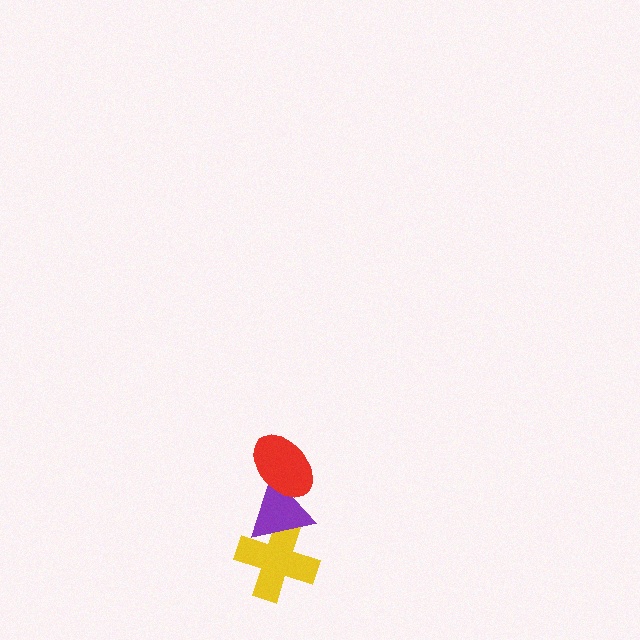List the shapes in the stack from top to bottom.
From top to bottom: the red ellipse, the purple triangle, the yellow cross.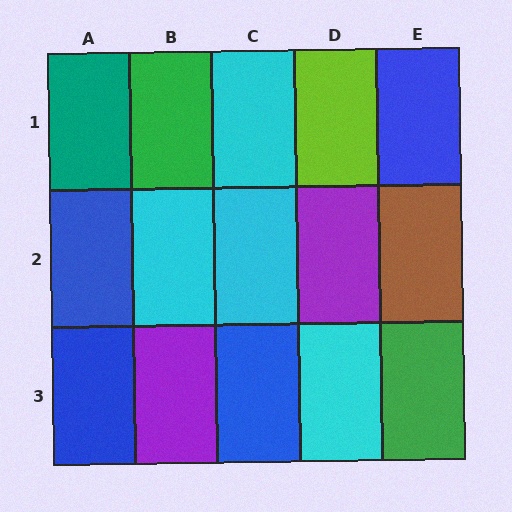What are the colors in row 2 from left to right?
Blue, cyan, cyan, purple, brown.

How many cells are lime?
1 cell is lime.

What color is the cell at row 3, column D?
Cyan.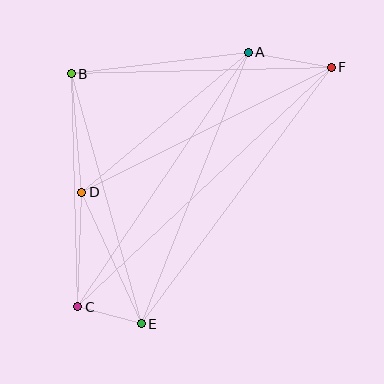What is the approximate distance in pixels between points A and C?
The distance between A and C is approximately 306 pixels.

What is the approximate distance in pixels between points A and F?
The distance between A and F is approximately 84 pixels.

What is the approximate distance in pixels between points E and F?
The distance between E and F is approximately 319 pixels.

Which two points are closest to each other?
Points C and E are closest to each other.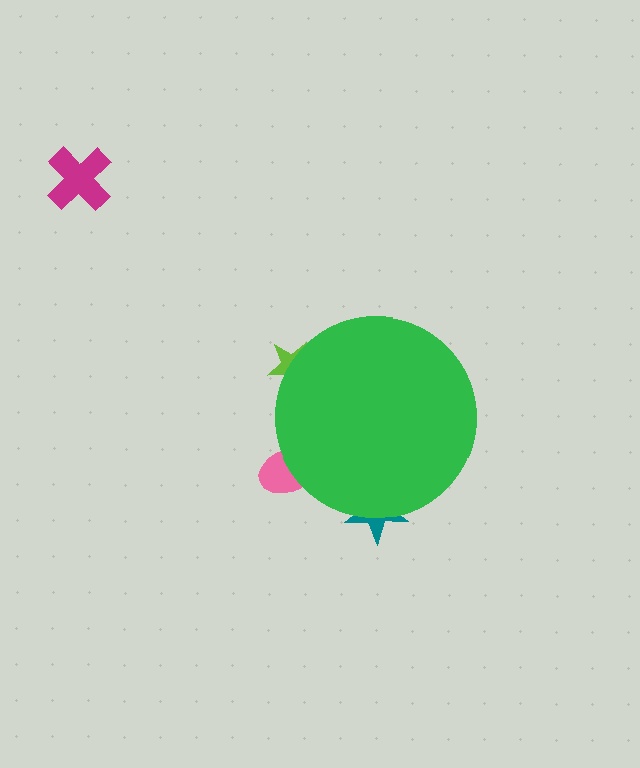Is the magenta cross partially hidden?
No, the magenta cross is fully visible.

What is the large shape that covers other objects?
A green circle.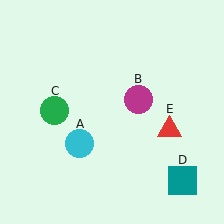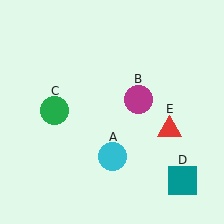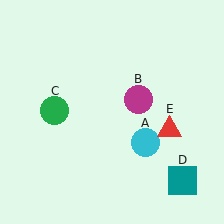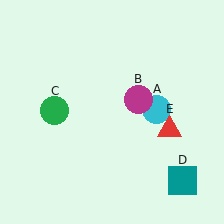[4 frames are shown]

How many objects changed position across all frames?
1 object changed position: cyan circle (object A).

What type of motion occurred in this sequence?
The cyan circle (object A) rotated counterclockwise around the center of the scene.